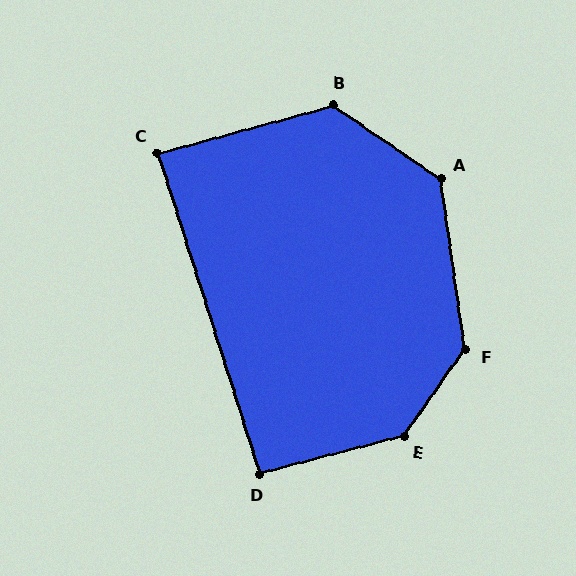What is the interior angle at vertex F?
Approximately 136 degrees (obtuse).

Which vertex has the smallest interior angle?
C, at approximately 87 degrees.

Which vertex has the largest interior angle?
E, at approximately 140 degrees.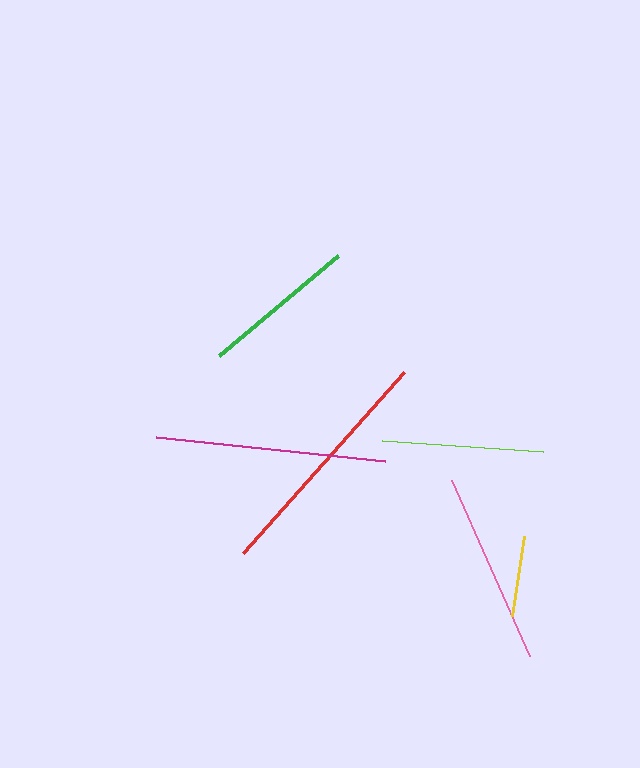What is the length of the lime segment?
The lime segment is approximately 161 pixels long.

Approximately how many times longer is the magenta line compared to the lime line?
The magenta line is approximately 1.4 times the length of the lime line.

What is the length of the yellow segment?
The yellow segment is approximately 82 pixels long.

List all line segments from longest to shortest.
From longest to shortest: red, magenta, pink, lime, green, yellow.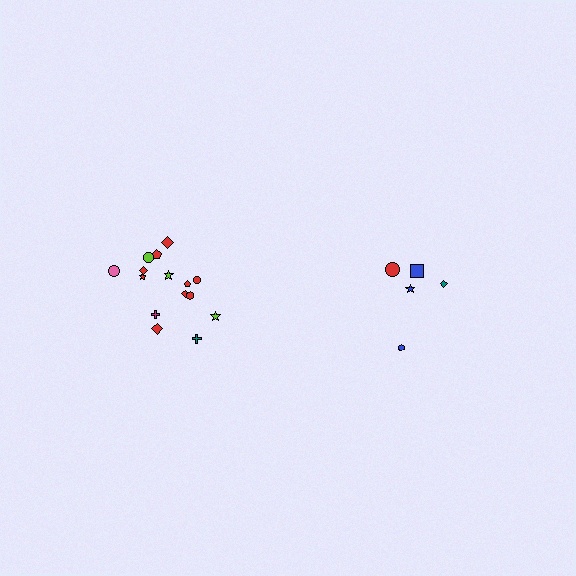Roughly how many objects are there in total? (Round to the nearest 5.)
Roughly 20 objects in total.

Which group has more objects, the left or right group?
The left group.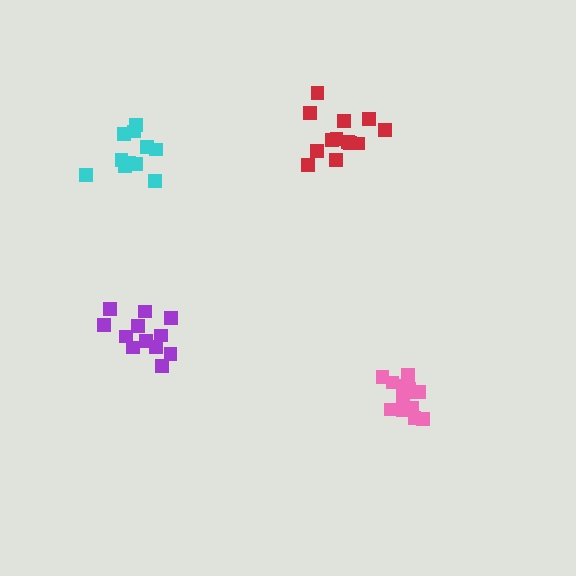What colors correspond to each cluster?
The clusters are colored: red, pink, purple, cyan.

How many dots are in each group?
Group 1: 13 dots, Group 2: 13 dots, Group 3: 12 dots, Group 4: 11 dots (49 total).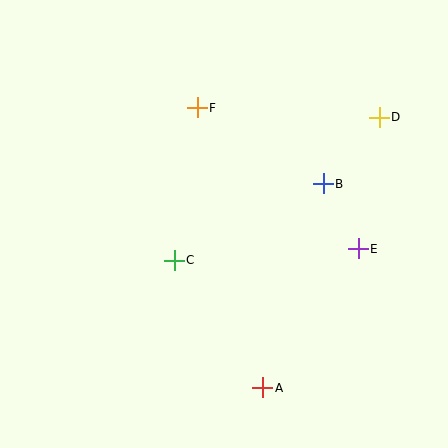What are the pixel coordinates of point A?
Point A is at (263, 388).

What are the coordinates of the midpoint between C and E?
The midpoint between C and E is at (266, 254).